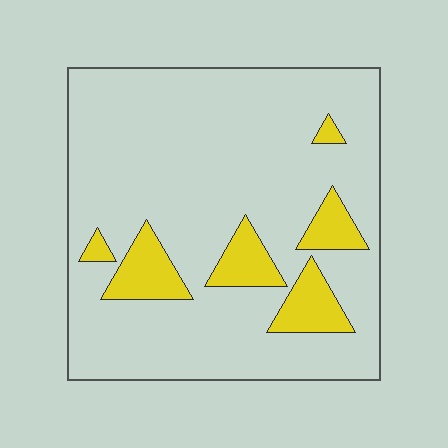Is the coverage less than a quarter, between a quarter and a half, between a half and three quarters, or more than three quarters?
Less than a quarter.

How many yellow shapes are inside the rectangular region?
6.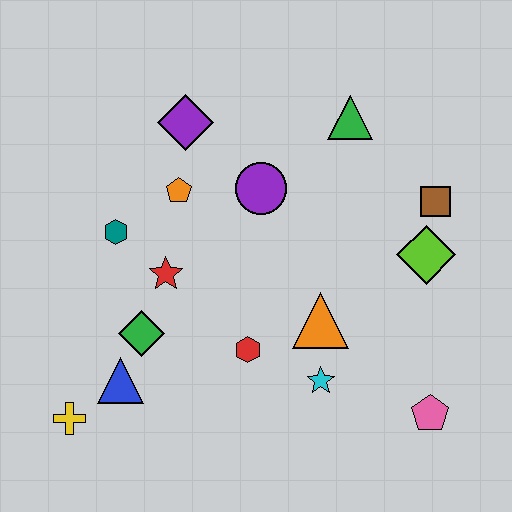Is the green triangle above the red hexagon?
Yes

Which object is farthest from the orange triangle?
The yellow cross is farthest from the orange triangle.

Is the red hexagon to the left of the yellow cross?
No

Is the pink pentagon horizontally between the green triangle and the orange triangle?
No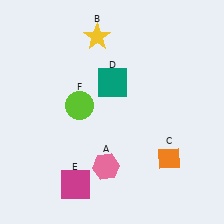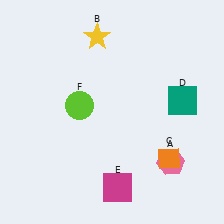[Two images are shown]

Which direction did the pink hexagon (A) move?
The pink hexagon (A) moved right.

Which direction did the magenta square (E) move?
The magenta square (E) moved right.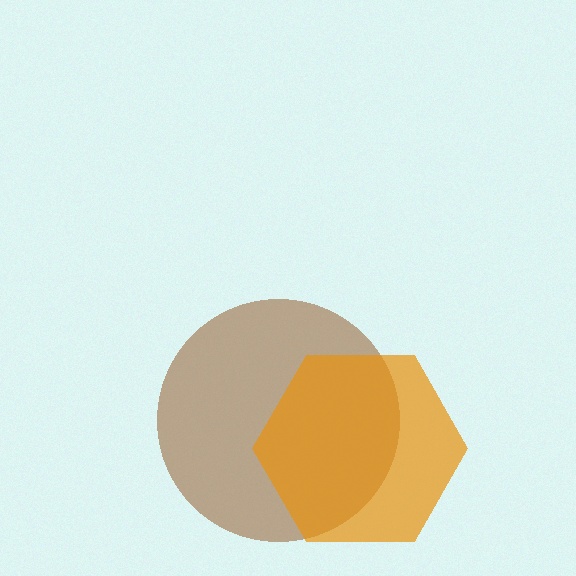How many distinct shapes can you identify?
There are 2 distinct shapes: a brown circle, an orange hexagon.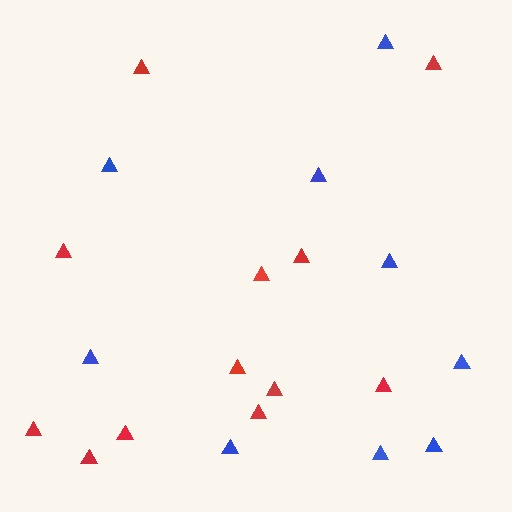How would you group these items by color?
There are 2 groups: one group of blue triangles (9) and one group of red triangles (12).